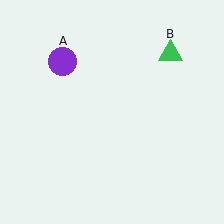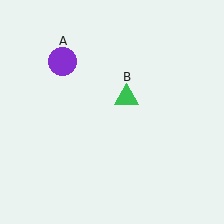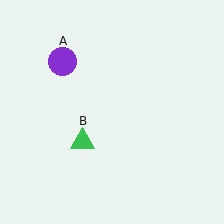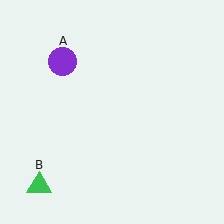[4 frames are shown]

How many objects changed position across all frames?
1 object changed position: green triangle (object B).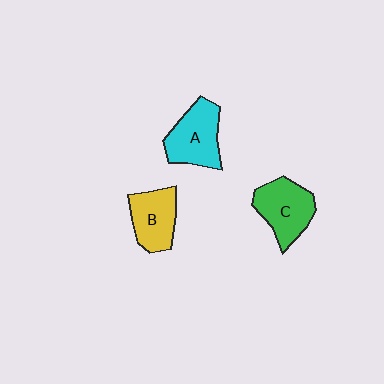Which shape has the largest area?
Shape A (cyan).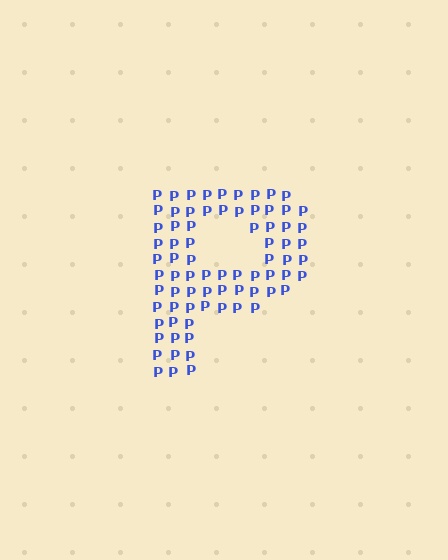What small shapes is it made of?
It is made of small letter P's.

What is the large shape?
The large shape is the letter P.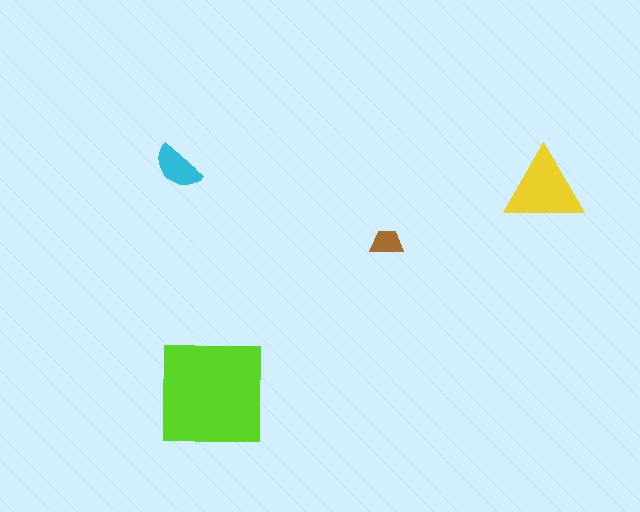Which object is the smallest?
The brown trapezoid.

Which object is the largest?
The lime square.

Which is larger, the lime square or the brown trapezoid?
The lime square.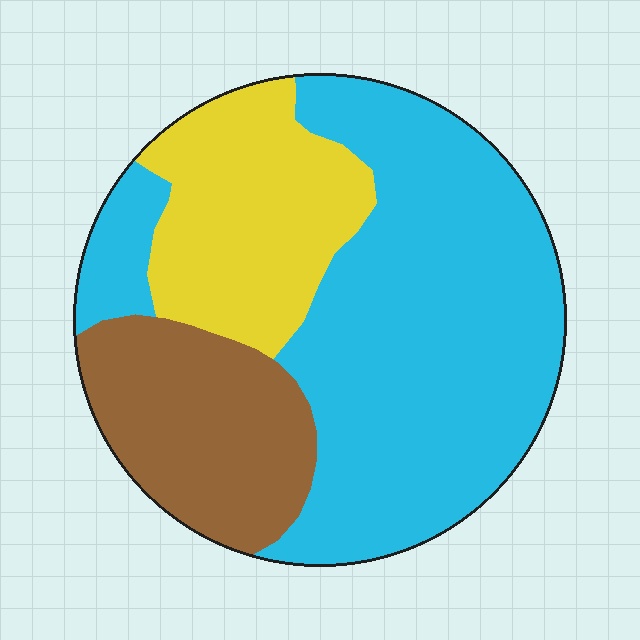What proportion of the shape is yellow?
Yellow covers 23% of the shape.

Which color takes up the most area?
Cyan, at roughly 55%.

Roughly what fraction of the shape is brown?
Brown takes up between a sixth and a third of the shape.